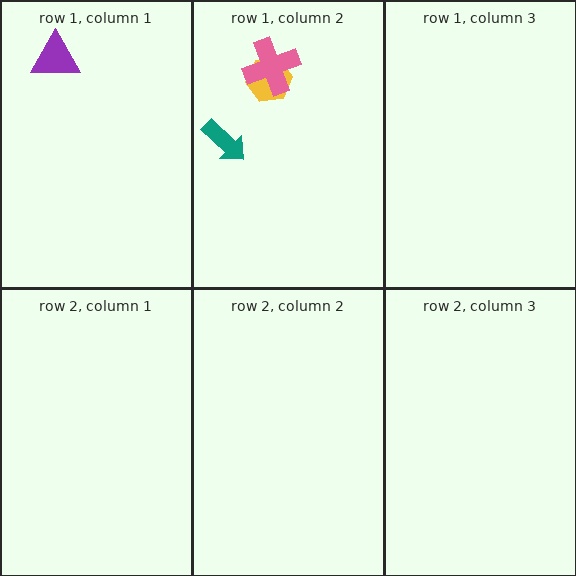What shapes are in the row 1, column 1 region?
The purple triangle.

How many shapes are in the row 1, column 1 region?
1.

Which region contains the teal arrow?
The row 1, column 2 region.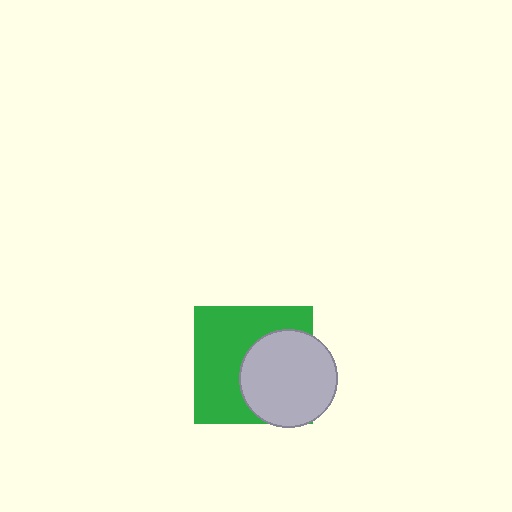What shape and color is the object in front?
The object in front is a light gray circle.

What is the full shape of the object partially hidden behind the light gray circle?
The partially hidden object is a green square.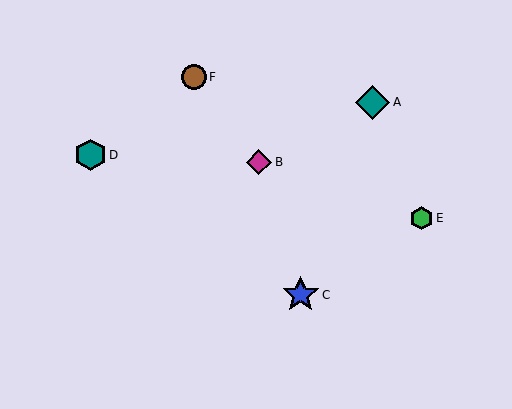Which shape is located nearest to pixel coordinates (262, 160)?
The magenta diamond (labeled B) at (259, 162) is nearest to that location.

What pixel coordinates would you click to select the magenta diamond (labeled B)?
Click at (259, 162) to select the magenta diamond B.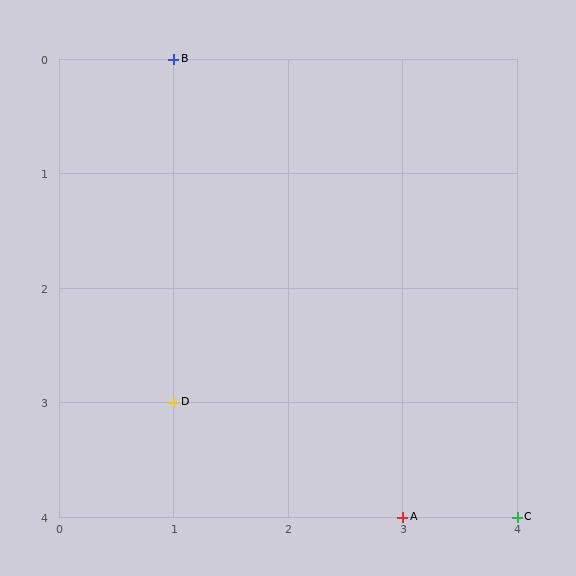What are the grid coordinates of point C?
Point C is at grid coordinates (4, 4).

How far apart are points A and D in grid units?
Points A and D are 2 columns and 1 row apart (about 2.2 grid units diagonally).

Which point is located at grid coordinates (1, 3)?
Point D is at (1, 3).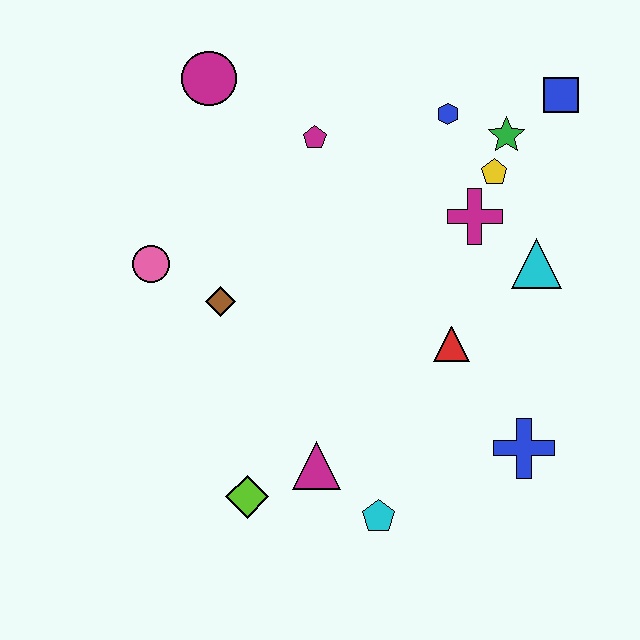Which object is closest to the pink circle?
The brown diamond is closest to the pink circle.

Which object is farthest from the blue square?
The lime diamond is farthest from the blue square.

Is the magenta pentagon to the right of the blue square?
No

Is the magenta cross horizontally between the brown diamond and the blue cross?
Yes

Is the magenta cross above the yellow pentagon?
No